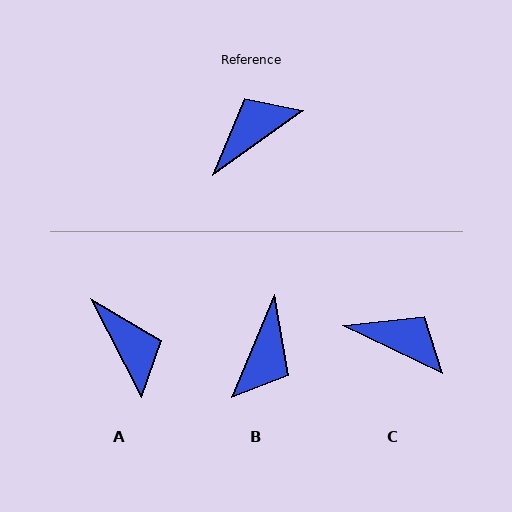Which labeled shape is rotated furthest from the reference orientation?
B, about 148 degrees away.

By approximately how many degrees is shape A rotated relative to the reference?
Approximately 98 degrees clockwise.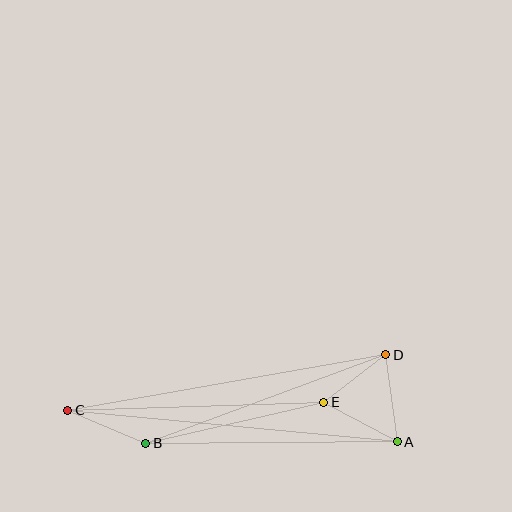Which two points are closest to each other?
Points D and E are closest to each other.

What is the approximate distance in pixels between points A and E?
The distance between A and E is approximately 84 pixels.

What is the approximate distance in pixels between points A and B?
The distance between A and B is approximately 251 pixels.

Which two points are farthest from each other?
Points A and C are farthest from each other.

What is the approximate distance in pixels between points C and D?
The distance between C and D is approximately 323 pixels.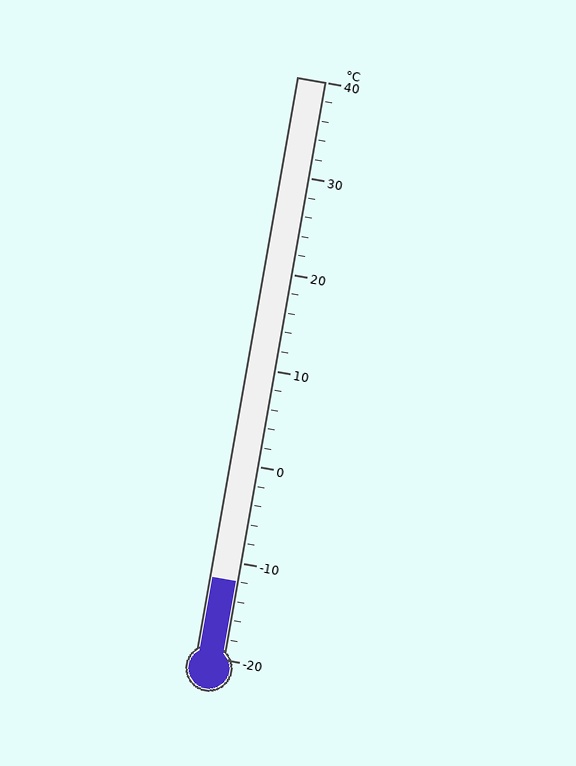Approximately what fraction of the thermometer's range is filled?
The thermometer is filled to approximately 15% of its range.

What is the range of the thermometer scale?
The thermometer scale ranges from -20°C to 40°C.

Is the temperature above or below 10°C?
The temperature is below 10°C.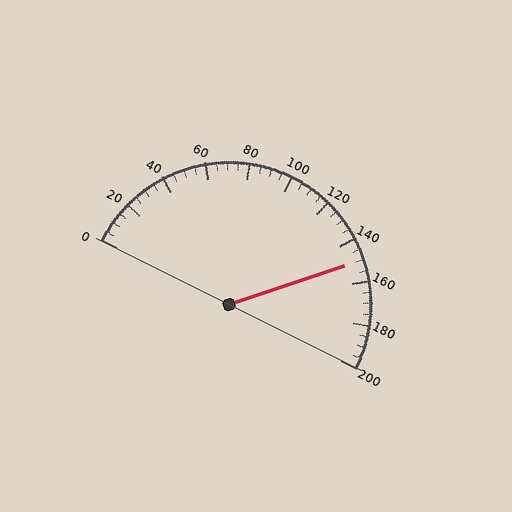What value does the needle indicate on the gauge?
The needle indicates approximately 150.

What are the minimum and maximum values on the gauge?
The gauge ranges from 0 to 200.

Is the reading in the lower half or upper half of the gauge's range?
The reading is in the upper half of the range (0 to 200).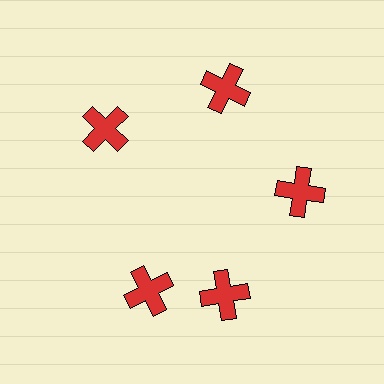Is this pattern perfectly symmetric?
No. The 5 red crosses are arranged in a ring, but one element near the 8 o'clock position is rotated out of alignment along the ring, breaking the 5-fold rotational symmetry.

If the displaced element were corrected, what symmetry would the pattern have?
It would have 5-fold rotational symmetry — the pattern would map onto itself every 72 degrees.